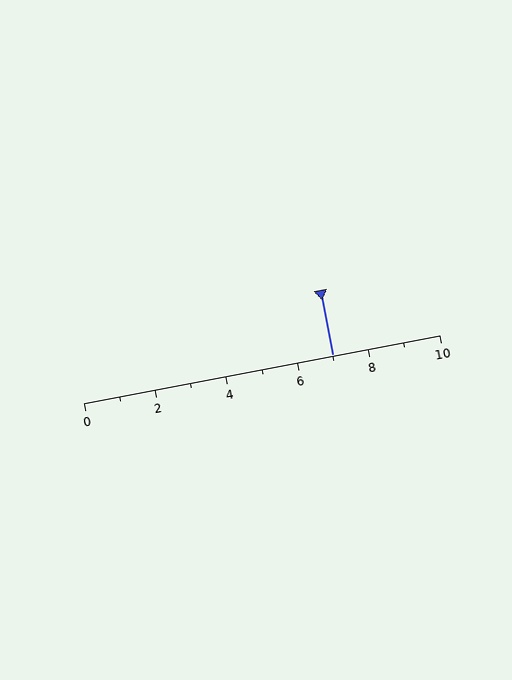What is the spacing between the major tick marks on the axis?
The major ticks are spaced 2 apart.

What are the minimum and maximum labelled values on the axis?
The axis runs from 0 to 10.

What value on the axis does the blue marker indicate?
The marker indicates approximately 7.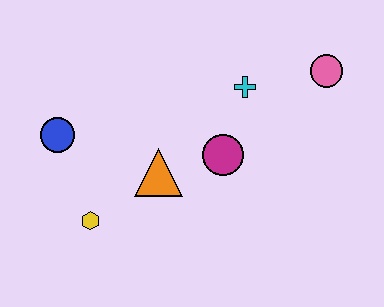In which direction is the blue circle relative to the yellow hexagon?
The blue circle is above the yellow hexagon.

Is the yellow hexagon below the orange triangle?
Yes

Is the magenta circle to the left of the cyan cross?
Yes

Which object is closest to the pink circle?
The cyan cross is closest to the pink circle.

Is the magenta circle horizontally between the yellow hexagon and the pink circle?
Yes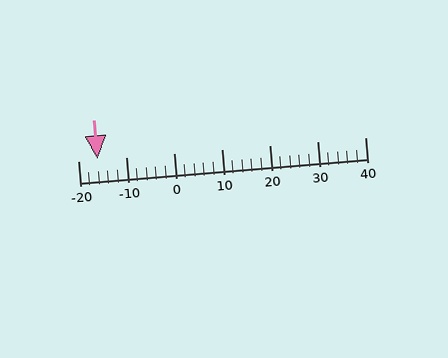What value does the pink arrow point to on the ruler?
The pink arrow points to approximately -16.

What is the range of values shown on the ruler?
The ruler shows values from -20 to 40.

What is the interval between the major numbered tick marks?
The major tick marks are spaced 10 units apart.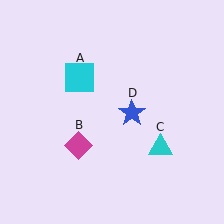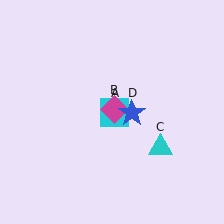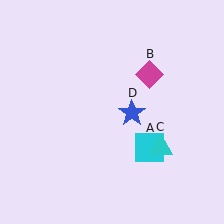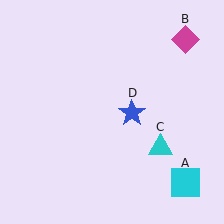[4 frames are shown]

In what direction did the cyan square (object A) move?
The cyan square (object A) moved down and to the right.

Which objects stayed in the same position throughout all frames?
Cyan triangle (object C) and blue star (object D) remained stationary.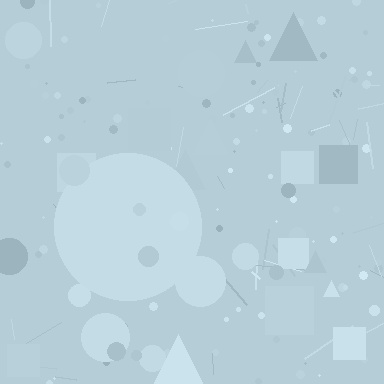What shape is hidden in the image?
A circle is hidden in the image.